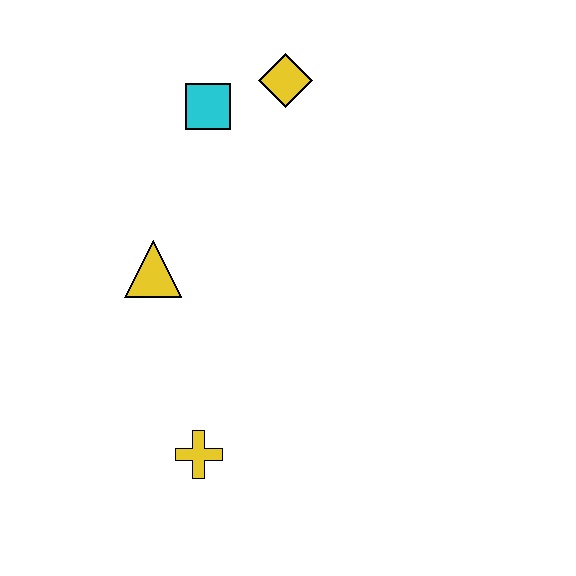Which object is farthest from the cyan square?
The yellow cross is farthest from the cyan square.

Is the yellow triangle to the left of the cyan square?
Yes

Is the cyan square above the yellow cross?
Yes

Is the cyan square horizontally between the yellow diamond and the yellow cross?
Yes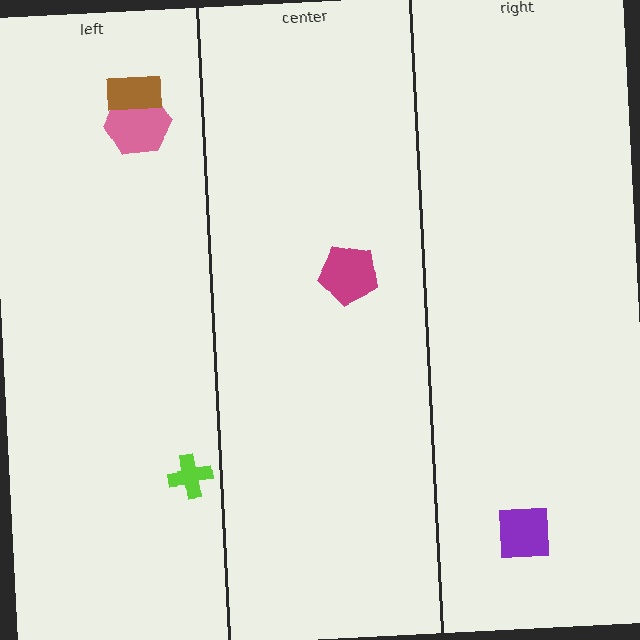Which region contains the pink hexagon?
The left region.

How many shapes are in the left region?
3.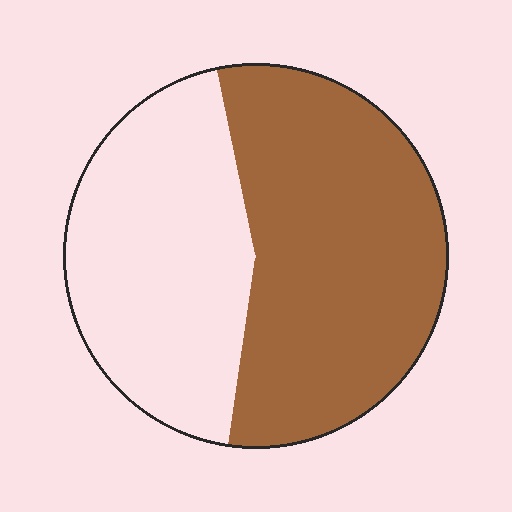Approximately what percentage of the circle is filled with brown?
Approximately 55%.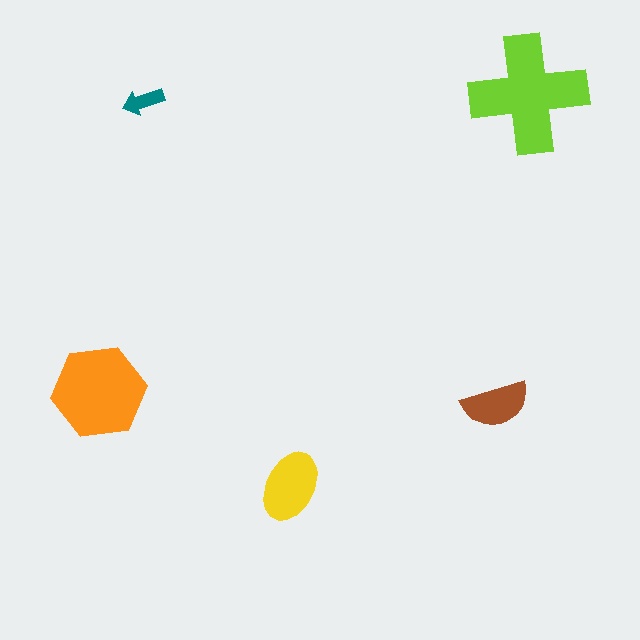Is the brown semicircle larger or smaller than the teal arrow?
Larger.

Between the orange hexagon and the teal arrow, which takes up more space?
The orange hexagon.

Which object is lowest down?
The yellow ellipse is bottommost.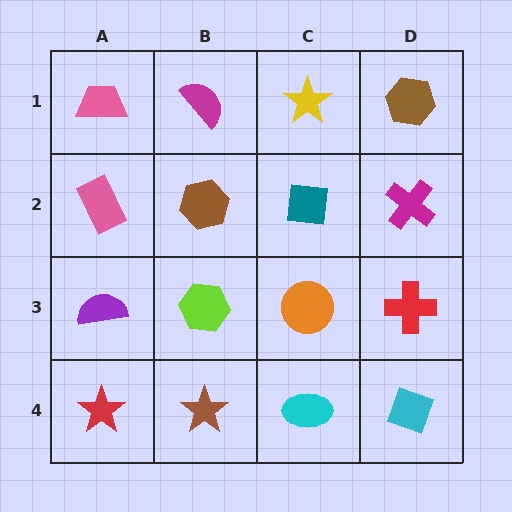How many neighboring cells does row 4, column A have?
2.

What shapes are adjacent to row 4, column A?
A purple semicircle (row 3, column A), a brown star (row 4, column B).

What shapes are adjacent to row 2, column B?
A magenta semicircle (row 1, column B), a lime hexagon (row 3, column B), a pink rectangle (row 2, column A), a teal square (row 2, column C).